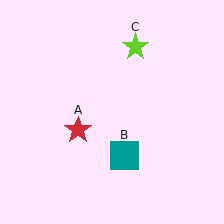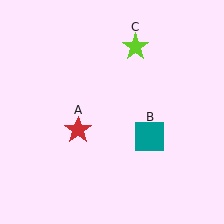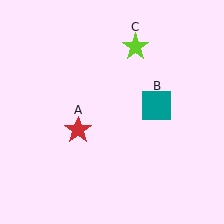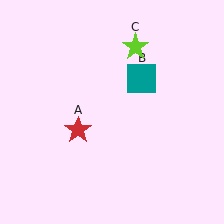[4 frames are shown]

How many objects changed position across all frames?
1 object changed position: teal square (object B).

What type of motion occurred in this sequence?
The teal square (object B) rotated counterclockwise around the center of the scene.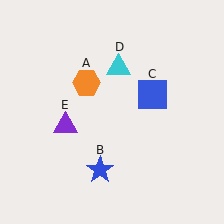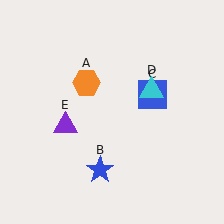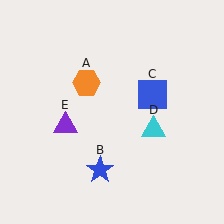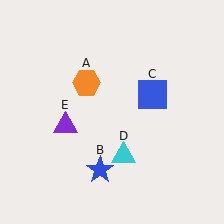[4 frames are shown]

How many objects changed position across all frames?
1 object changed position: cyan triangle (object D).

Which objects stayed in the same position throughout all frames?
Orange hexagon (object A) and blue star (object B) and blue square (object C) and purple triangle (object E) remained stationary.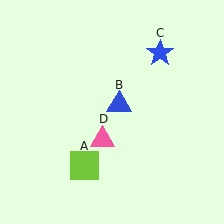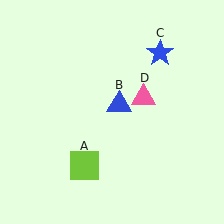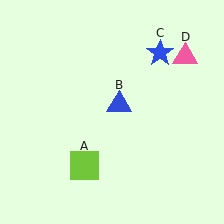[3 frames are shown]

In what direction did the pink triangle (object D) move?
The pink triangle (object D) moved up and to the right.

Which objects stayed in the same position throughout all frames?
Lime square (object A) and blue triangle (object B) and blue star (object C) remained stationary.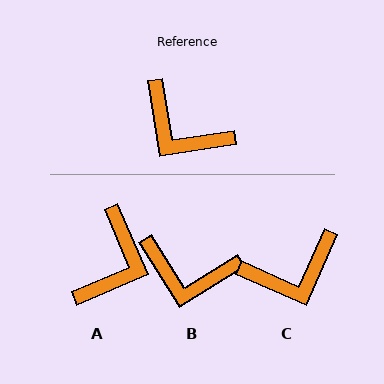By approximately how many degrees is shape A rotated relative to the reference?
Approximately 104 degrees counter-clockwise.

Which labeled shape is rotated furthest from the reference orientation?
A, about 104 degrees away.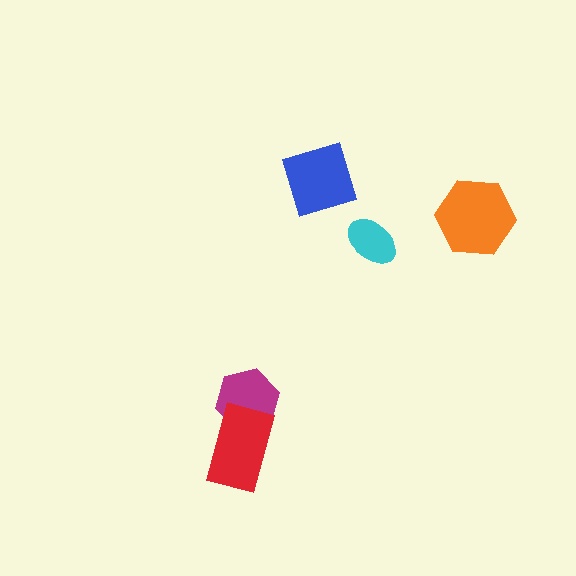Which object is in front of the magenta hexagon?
The red rectangle is in front of the magenta hexagon.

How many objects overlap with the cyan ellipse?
0 objects overlap with the cyan ellipse.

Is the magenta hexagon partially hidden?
Yes, it is partially covered by another shape.